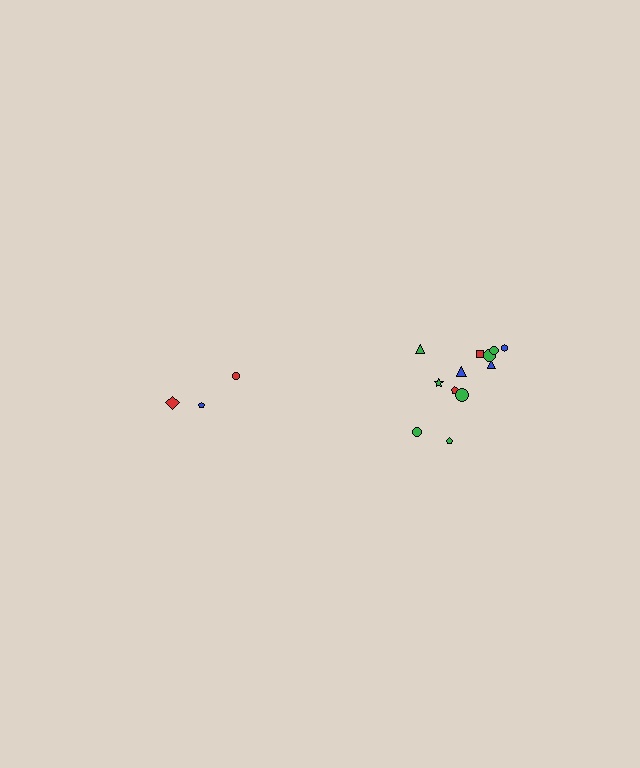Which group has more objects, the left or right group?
The right group.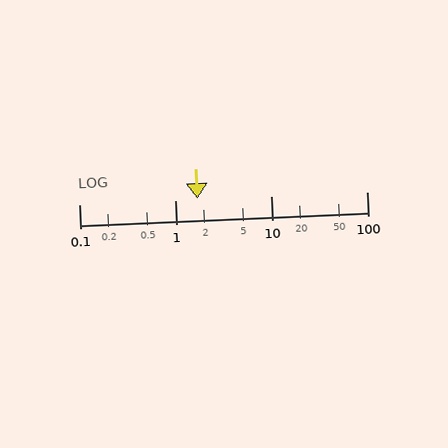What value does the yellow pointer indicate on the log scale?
The pointer indicates approximately 1.7.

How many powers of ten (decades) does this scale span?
The scale spans 3 decades, from 0.1 to 100.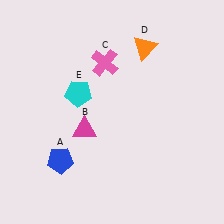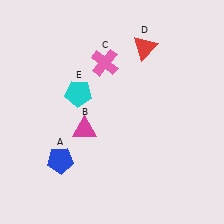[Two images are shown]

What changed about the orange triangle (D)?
In Image 1, D is orange. In Image 2, it changed to red.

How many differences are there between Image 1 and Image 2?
There is 1 difference between the two images.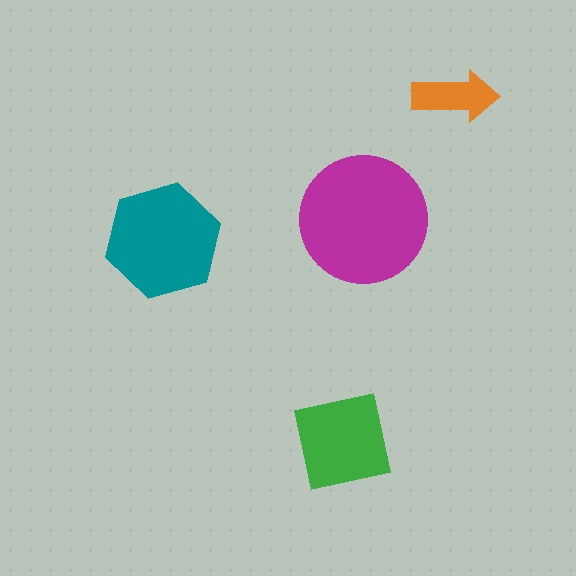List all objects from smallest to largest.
The orange arrow, the green square, the teal hexagon, the magenta circle.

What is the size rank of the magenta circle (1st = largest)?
1st.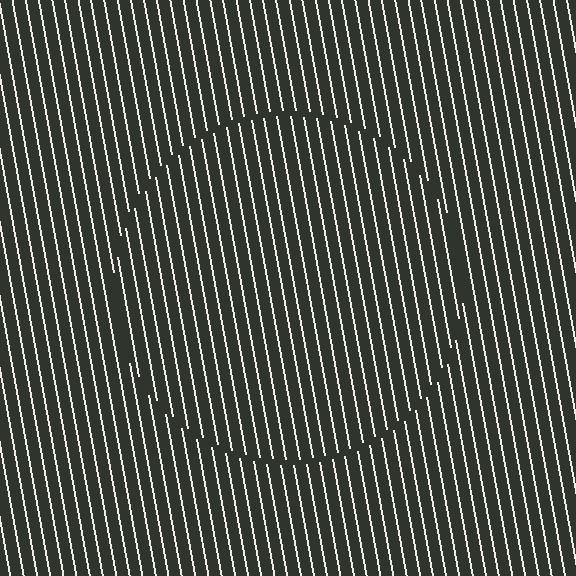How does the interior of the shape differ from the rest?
The interior of the shape contains the same grating, shifted by half a period — the contour is defined by the phase discontinuity where line-ends from the inner and outer gratings abut.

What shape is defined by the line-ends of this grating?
An illusory circle. The interior of the shape contains the same grating, shifted by half a period — the contour is defined by the phase discontinuity where line-ends from the inner and outer gratings abut.